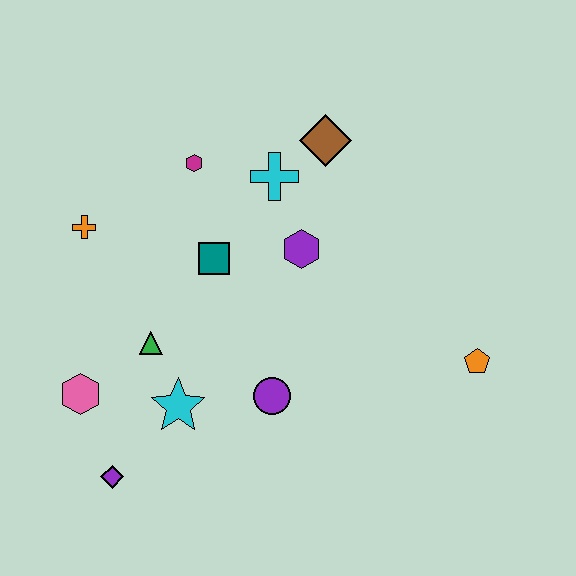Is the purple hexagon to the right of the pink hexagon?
Yes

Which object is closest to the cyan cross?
The brown diamond is closest to the cyan cross.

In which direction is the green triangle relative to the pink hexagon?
The green triangle is to the right of the pink hexagon.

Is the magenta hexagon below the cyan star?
No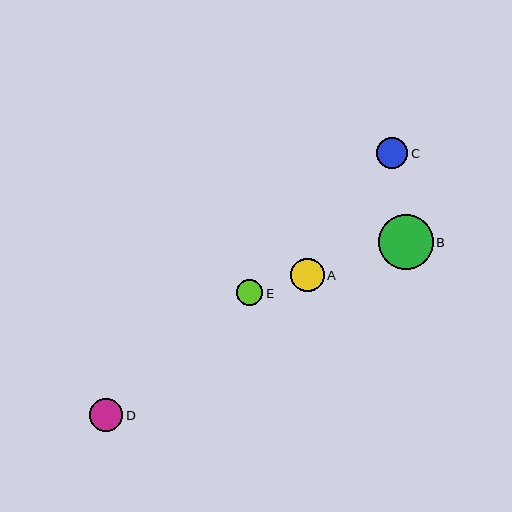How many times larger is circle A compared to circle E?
Circle A is approximately 1.3 times the size of circle E.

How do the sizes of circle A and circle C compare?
Circle A and circle C are approximately the same size.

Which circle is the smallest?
Circle E is the smallest with a size of approximately 26 pixels.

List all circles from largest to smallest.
From largest to smallest: B, A, D, C, E.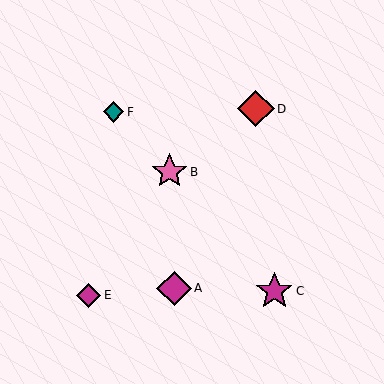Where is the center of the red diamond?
The center of the red diamond is at (256, 109).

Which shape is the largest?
The magenta star (labeled C) is the largest.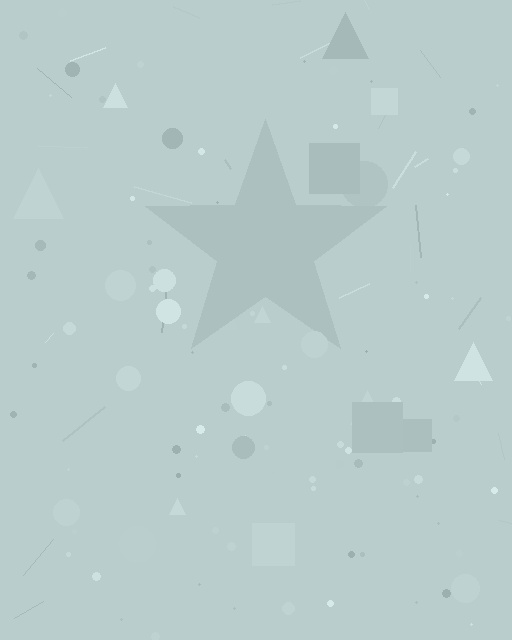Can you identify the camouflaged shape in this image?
The camouflaged shape is a star.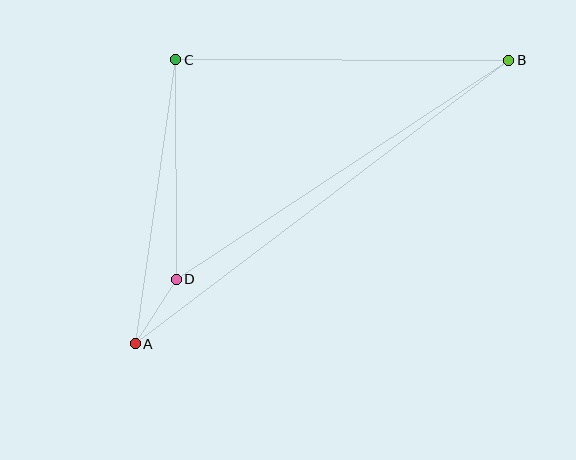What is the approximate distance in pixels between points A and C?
The distance between A and C is approximately 287 pixels.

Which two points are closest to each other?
Points A and D are closest to each other.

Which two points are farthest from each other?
Points A and B are farthest from each other.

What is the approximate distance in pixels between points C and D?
The distance between C and D is approximately 219 pixels.